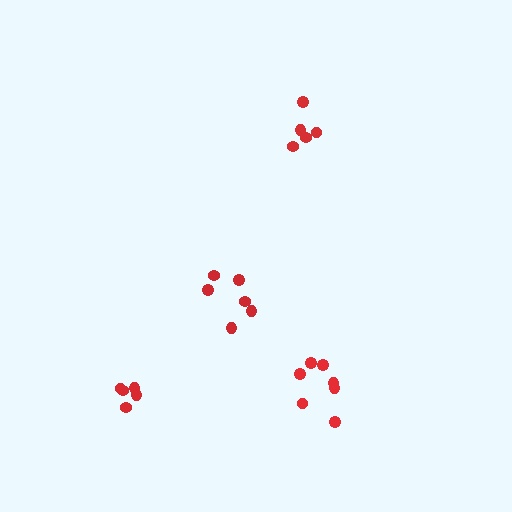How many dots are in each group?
Group 1: 5 dots, Group 2: 7 dots, Group 3: 6 dots, Group 4: 5 dots (23 total).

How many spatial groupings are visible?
There are 4 spatial groupings.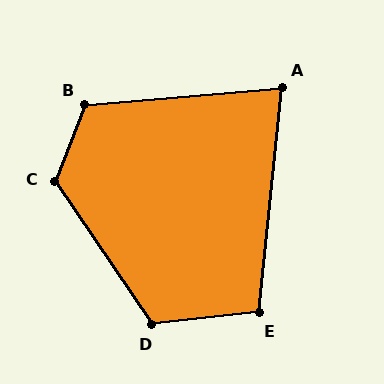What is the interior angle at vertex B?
Approximately 117 degrees (obtuse).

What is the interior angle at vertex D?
Approximately 118 degrees (obtuse).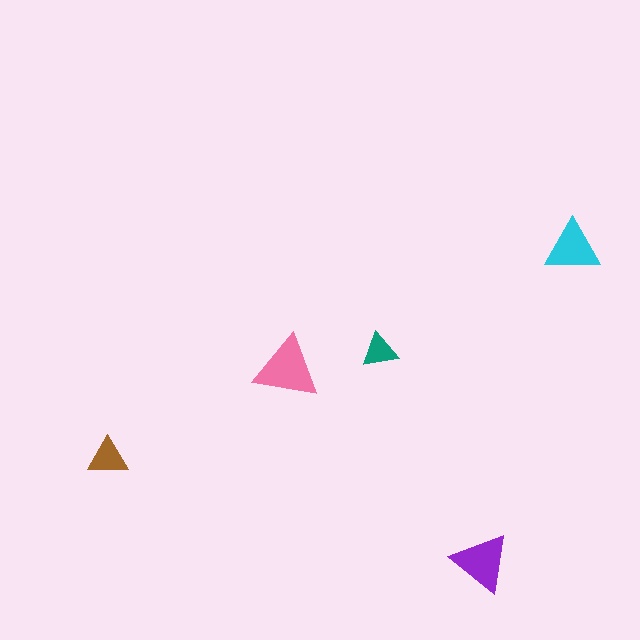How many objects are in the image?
There are 5 objects in the image.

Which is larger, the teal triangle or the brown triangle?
The brown one.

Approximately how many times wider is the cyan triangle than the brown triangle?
About 1.5 times wider.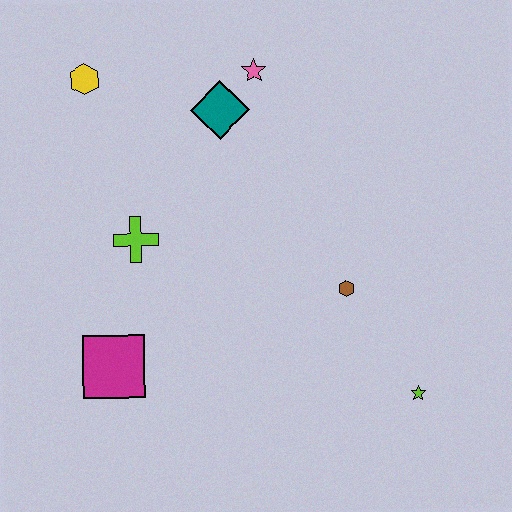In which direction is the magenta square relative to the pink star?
The magenta square is below the pink star.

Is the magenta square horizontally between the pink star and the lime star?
No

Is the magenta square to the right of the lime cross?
No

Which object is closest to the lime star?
The brown hexagon is closest to the lime star.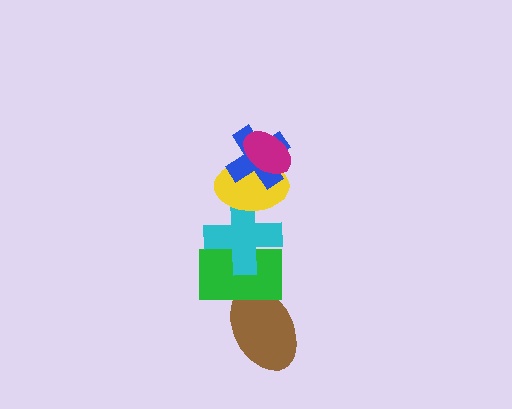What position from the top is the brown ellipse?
The brown ellipse is 6th from the top.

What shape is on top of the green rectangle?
The cyan cross is on top of the green rectangle.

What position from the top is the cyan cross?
The cyan cross is 4th from the top.